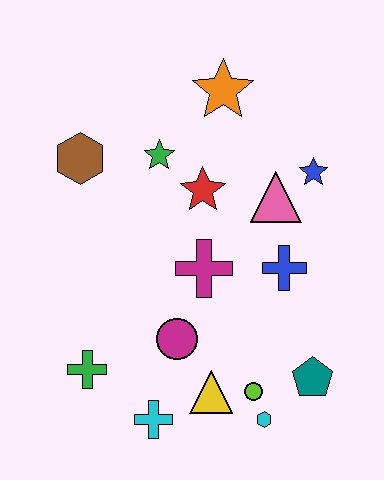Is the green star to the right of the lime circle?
No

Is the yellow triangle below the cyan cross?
No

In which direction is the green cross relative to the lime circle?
The green cross is to the left of the lime circle.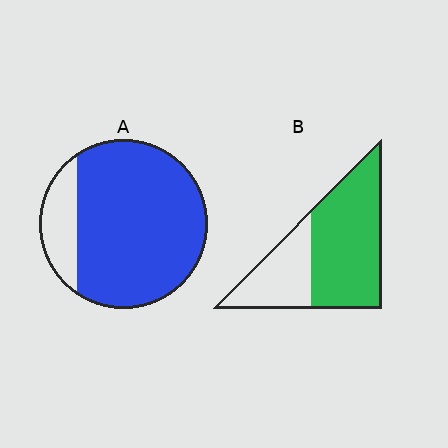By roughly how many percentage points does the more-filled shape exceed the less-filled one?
By roughly 15 percentage points (A over B).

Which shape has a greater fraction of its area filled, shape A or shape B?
Shape A.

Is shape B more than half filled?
Yes.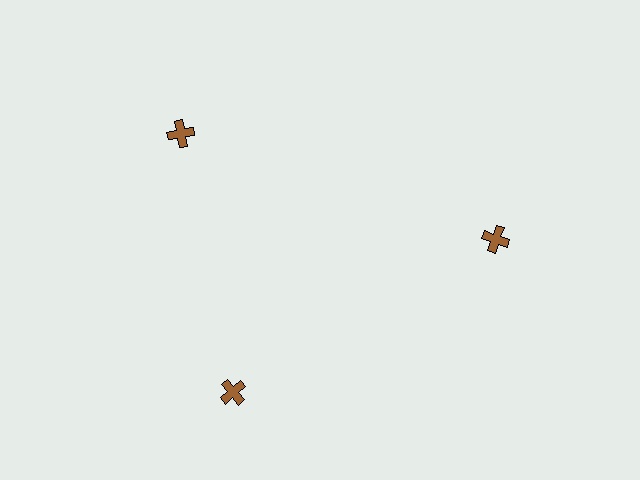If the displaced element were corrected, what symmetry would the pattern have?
It would have 3-fold rotational symmetry — the pattern would map onto itself every 120 degrees.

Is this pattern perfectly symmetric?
No. The 3 brown crosses are arranged in a ring, but one element near the 11 o'clock position is rotated out of alignment along the ring, breaking the 3-fold rotational symmetry.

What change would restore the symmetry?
The symmetry would be restored by rotating it back into even spacing with its neighbors so that all 3 crosses sit at equal angles and equal distance from the center.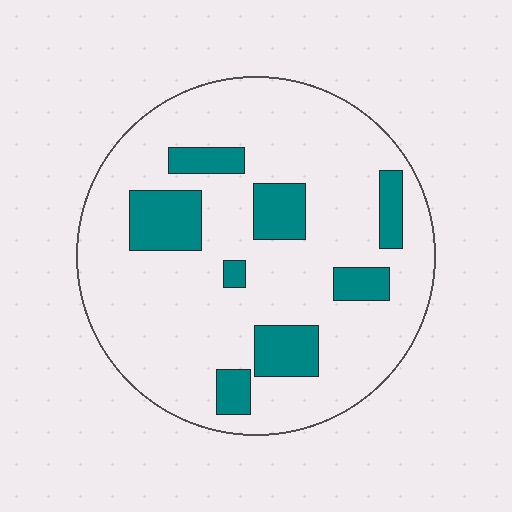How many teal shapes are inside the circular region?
8.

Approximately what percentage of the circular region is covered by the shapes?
Approximately 20%.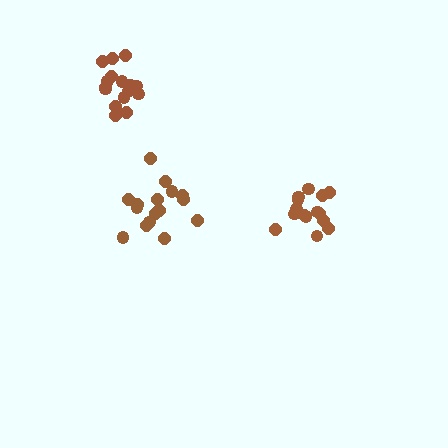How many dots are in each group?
Group 1: 17 dots, Group 2: 17 dots, Group 3: 15 dots (49 total).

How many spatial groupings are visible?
There are 3 spatial groupings.